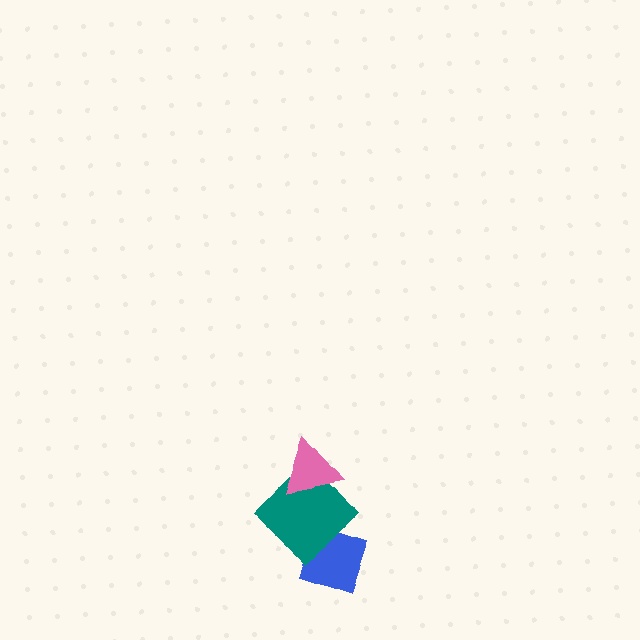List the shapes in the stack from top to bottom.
From top to bottom: the pink triangle, the teal diamond, the blue diamond.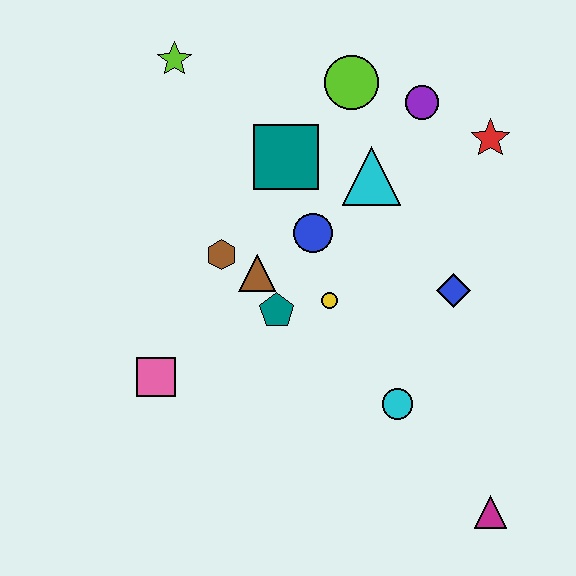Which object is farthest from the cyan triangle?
The magenta triangle is farthest from the cyan triangle.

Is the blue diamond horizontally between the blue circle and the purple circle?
No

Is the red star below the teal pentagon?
No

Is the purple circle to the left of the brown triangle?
No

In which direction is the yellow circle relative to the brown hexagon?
The yellow circle is to the right of the brown hexagon.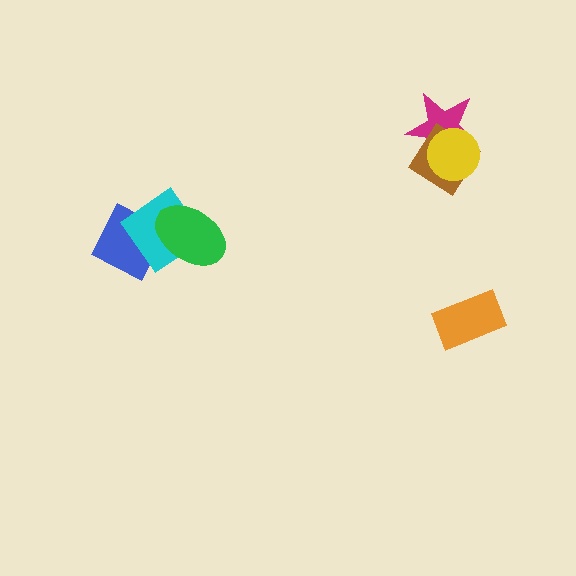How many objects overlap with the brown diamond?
2 objects overlap with the brown diamond.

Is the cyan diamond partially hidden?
Yes, it is partially covered by another shape.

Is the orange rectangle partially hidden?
No, no other shape covers it.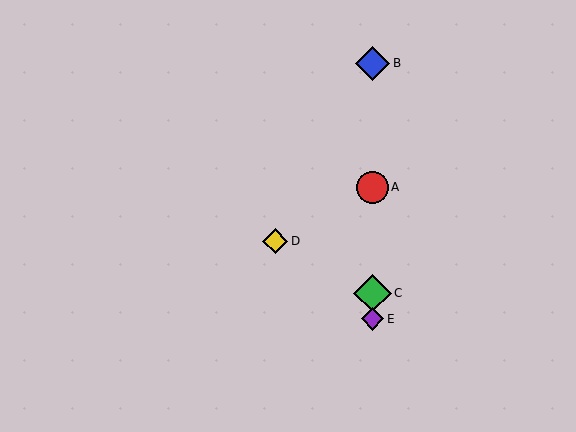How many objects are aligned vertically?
4 objects (A, B, C, E) are aligned vertically.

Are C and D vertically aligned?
No, C is at x≈373 and D is at x≈275.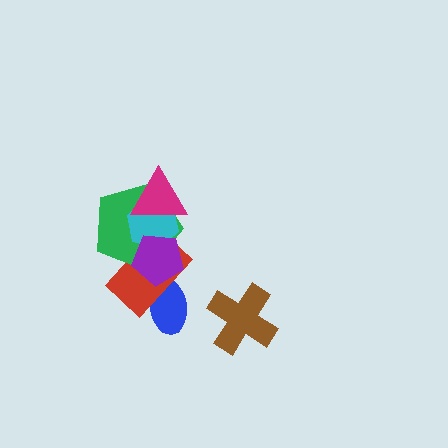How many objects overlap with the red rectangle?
4 objects overlap with the red rectangle.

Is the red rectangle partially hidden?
Yes, it is partially covered by another shape.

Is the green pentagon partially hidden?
Yes, it is partially covered by another shape.